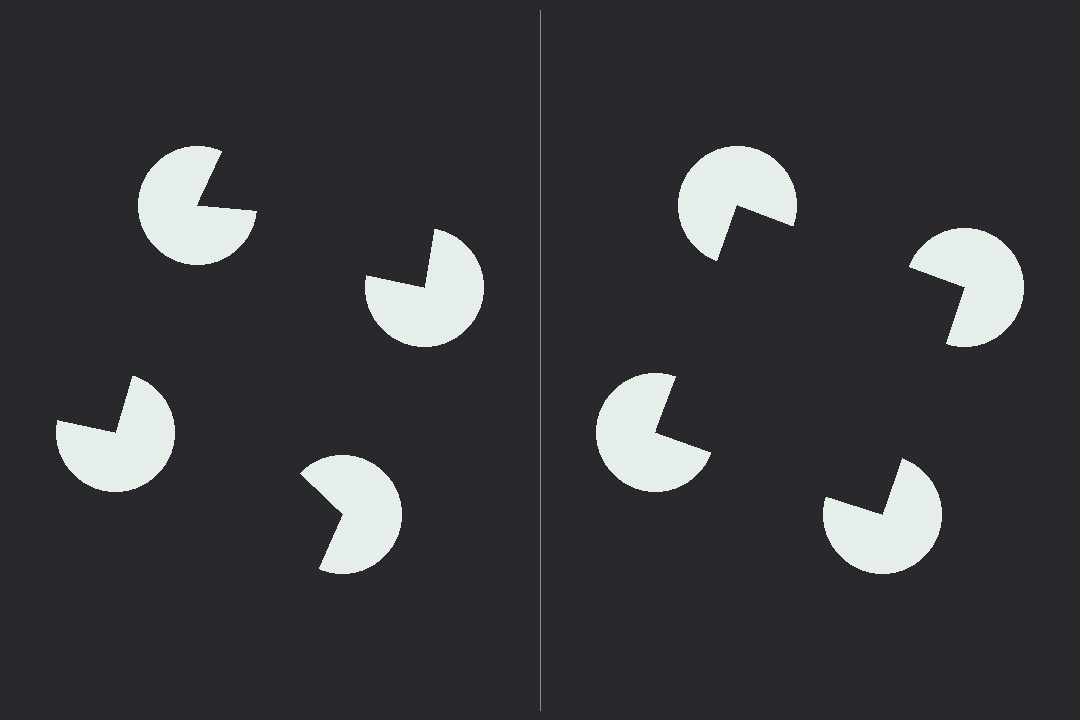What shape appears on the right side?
An illusory square.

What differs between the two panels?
The pac-man discs are positioned identically on both sides; only the wedge orientations differ. On the right they align to a square; on the left they are misaligned.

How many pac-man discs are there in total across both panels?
8 — 4 on each side.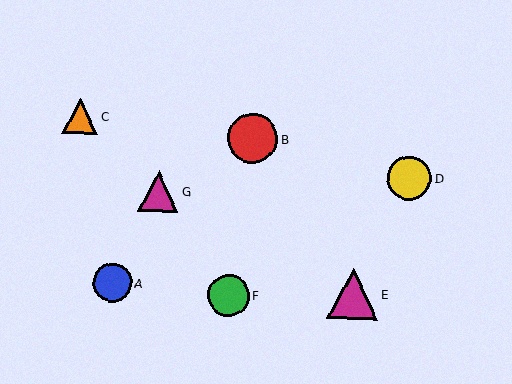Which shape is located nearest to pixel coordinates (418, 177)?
The yellow circle (labeled D) at (410, 178) is nearest to that location.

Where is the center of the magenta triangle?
The center of the magenta triangle is at (158, 191).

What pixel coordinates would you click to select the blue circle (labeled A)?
Click at (112, 283) to select the blue circle A.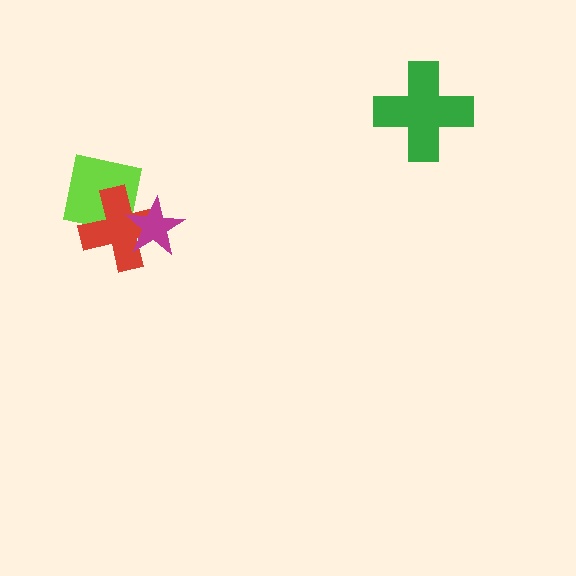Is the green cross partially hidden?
No, no other shape covers it.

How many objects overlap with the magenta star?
2 objects overlap with the magenta star.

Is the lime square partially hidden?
Yes, it is partially covered by another shape.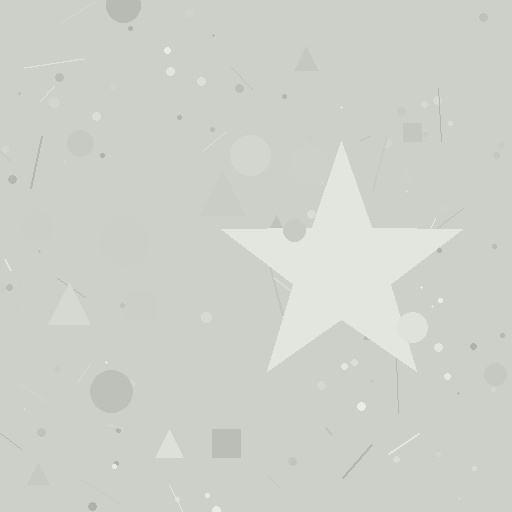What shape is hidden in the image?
A star is hidden in the image.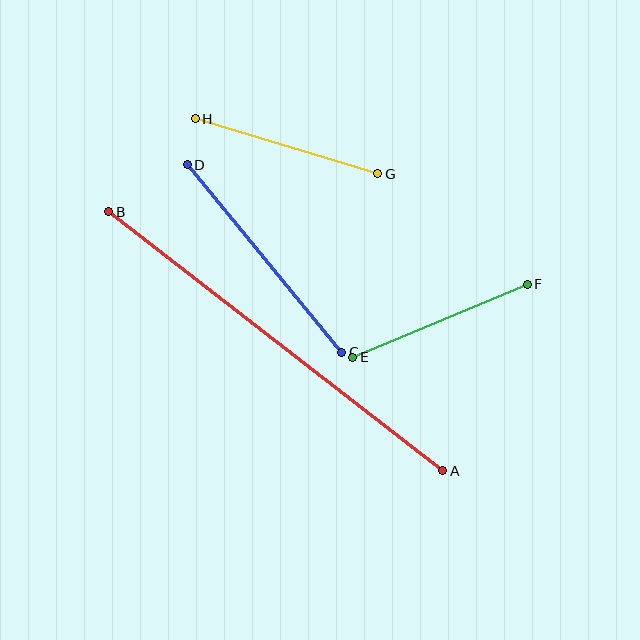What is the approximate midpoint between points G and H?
The midpoint is at approximately (287, 146) pixels.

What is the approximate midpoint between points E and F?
The midpoint is at approximately (440, 321) pixels.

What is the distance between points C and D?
The distance is approximately 243 pixels.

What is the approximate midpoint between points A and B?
The midpoint is at approximately (276, 341) pixels.